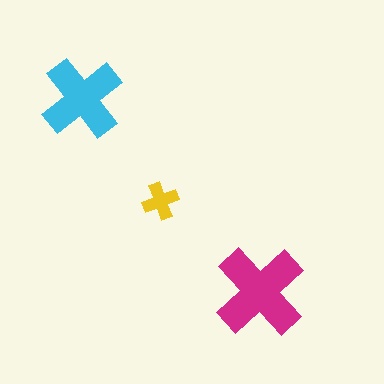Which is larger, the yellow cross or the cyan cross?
The cyan one.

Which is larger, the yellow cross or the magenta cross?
The magenta one.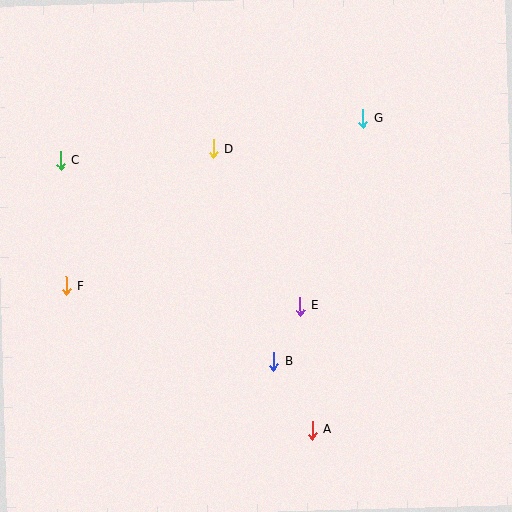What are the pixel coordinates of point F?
Point F is at (66, 286).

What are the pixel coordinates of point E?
Point E is at (300, 306).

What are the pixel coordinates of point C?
Point C is at (61, 160).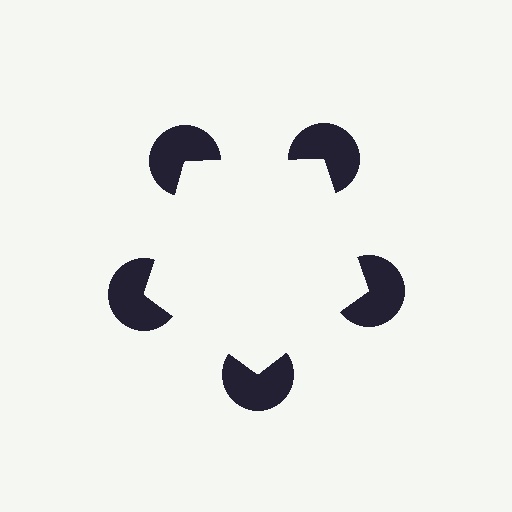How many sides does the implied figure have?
5 sides.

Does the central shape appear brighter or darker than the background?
It typically appears slightly brighter than the background, even though no actual brightness change is drawn.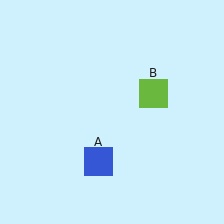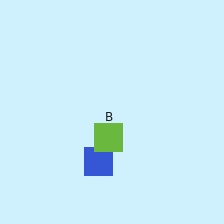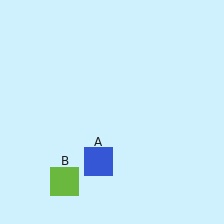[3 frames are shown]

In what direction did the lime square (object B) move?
The lime square (object B) moved down and to the left.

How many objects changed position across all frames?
1 object changed position: lime square (object B).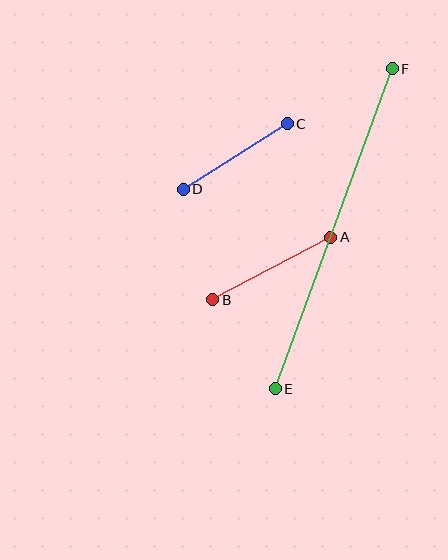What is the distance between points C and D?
The distance is approximately 123 pixels.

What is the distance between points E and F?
The distance is approximately 340 pixels.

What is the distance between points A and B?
The distance is approximately 134 pixels.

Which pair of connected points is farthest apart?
Points E and F are farthest apart.